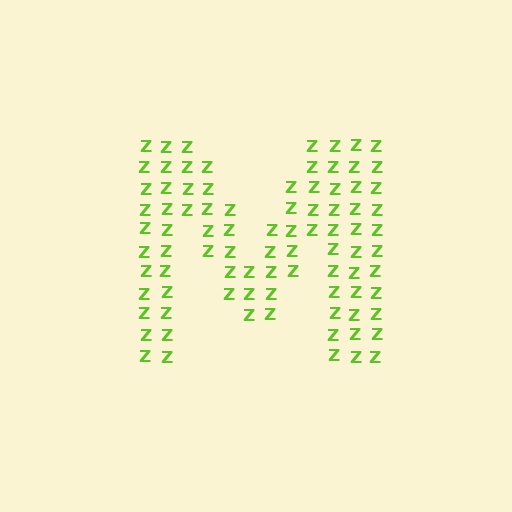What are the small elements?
The small elements are letter Z's.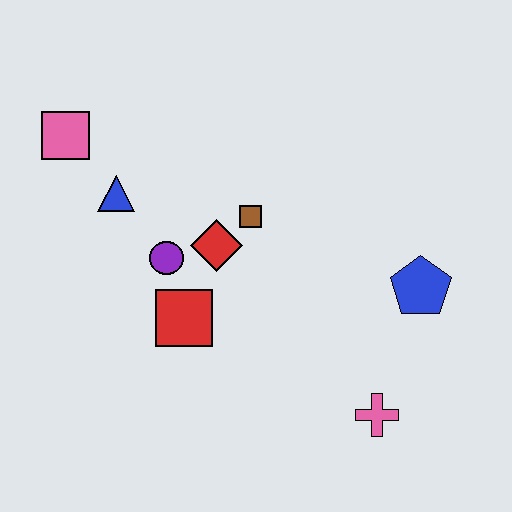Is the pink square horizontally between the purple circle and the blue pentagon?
No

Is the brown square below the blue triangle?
Yes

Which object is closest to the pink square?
The blue triangle is closest to the pink square.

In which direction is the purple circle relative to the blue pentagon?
The purple circle is to the left of the blue pentagon.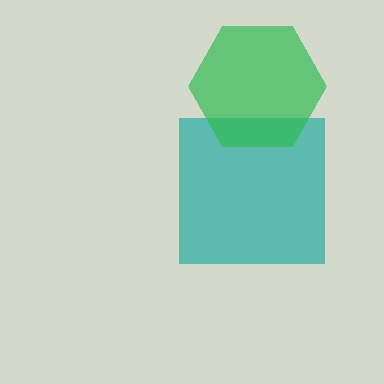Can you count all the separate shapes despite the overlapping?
Yes, there are 2 separate shapes.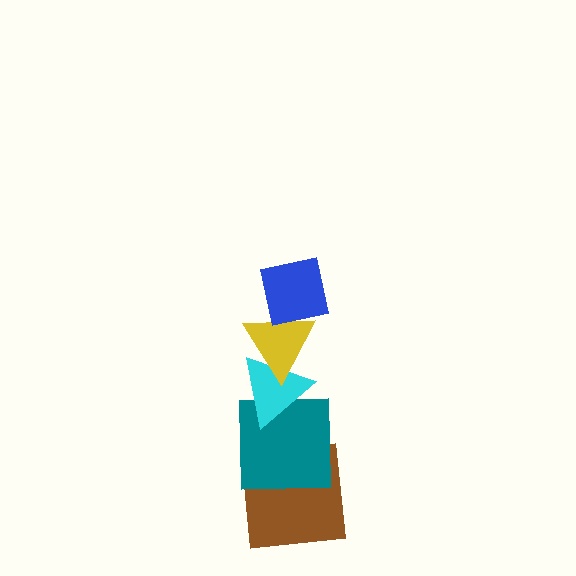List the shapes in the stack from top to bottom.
From top to bottom: the blue square, the yellow triangle, the cyan triangle, the teal square, the brown square.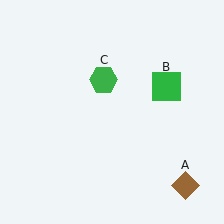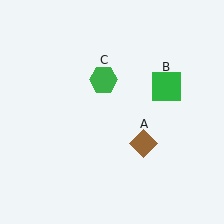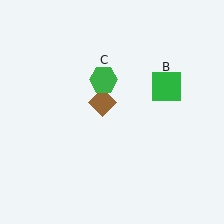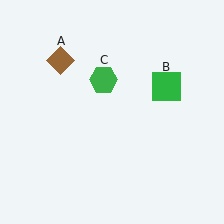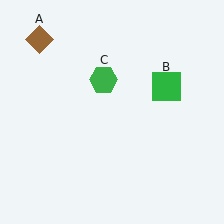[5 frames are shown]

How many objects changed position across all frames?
1 object changed position: brown diamond (object A).